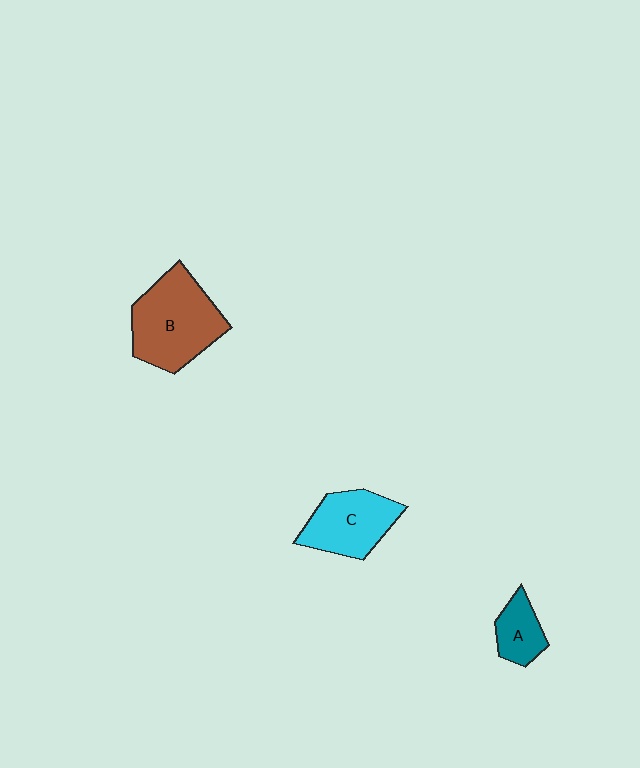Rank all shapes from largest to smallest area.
From largest to smallest: B (brown), C (cyan), A (teal).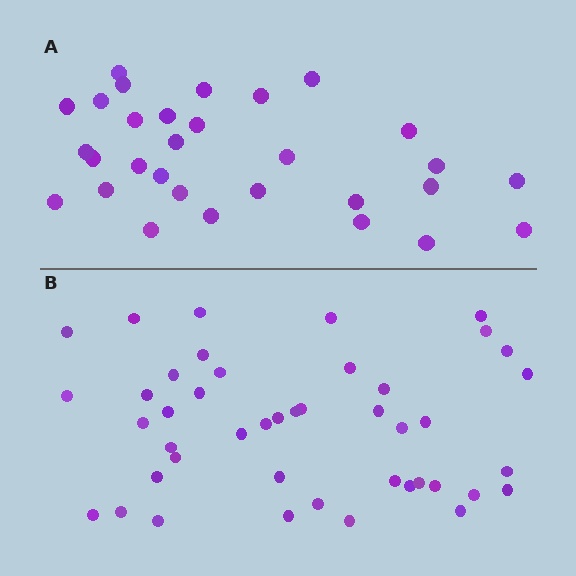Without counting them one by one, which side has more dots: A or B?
Region B (the bottom region) has more dots.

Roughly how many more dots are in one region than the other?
Region B has approximately 15 more dots than region A.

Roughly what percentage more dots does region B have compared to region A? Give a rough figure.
About 45% more.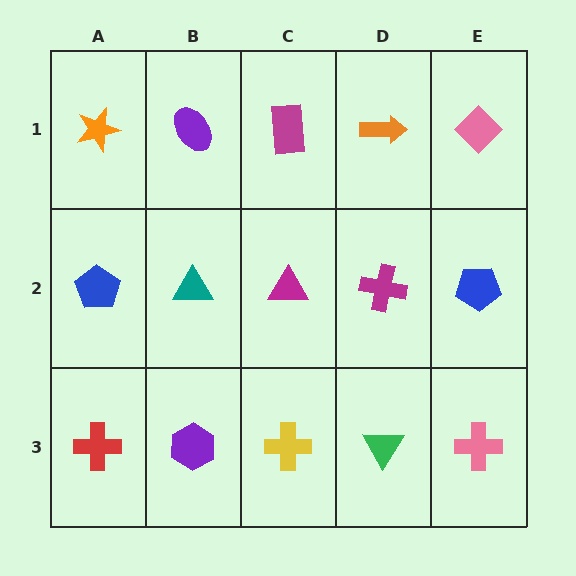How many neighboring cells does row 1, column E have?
2.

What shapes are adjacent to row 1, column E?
A blue pentagon (row 2, column E), an orange arrow (row 1, column D).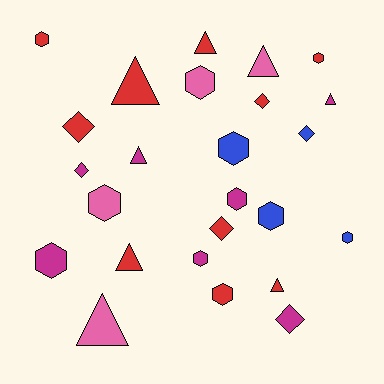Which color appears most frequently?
Red, with 10 objects.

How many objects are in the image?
There are 25 objects.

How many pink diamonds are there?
There are no pink diamonds.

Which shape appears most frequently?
Hexagon, with 11 objects.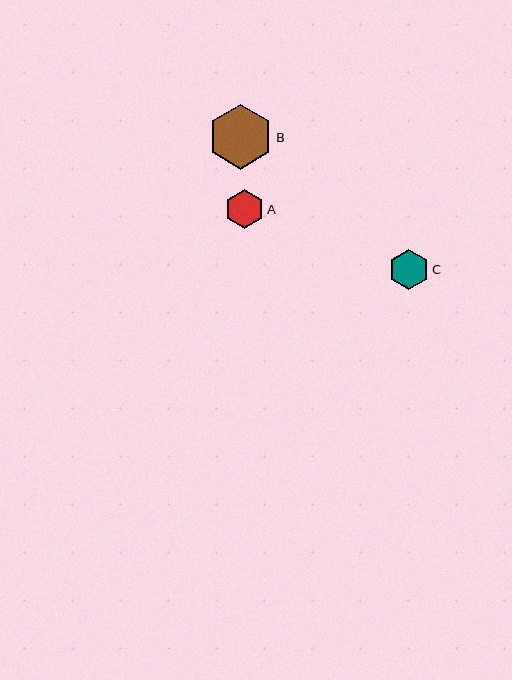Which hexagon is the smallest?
Hexagon A is the smallest with a size of approximately 40 pixels.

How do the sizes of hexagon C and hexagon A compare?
Hexagon C and hexagon A are approximately the same size.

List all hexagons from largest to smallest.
From largest to smallest: B, C, A.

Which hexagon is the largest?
Hexagon B is the largest with a size of approximately 64 pixels.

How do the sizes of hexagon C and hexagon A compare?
Hexagon C and hexagon A are approximately the same size.